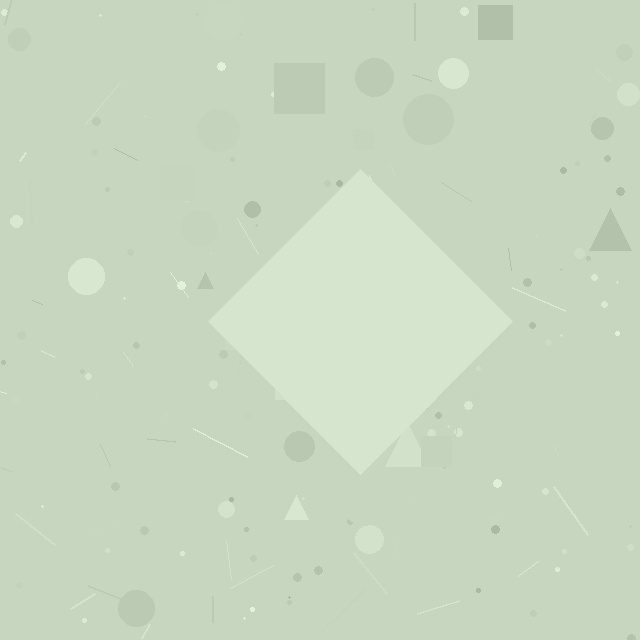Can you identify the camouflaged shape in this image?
The camouflaged shape is a diamond.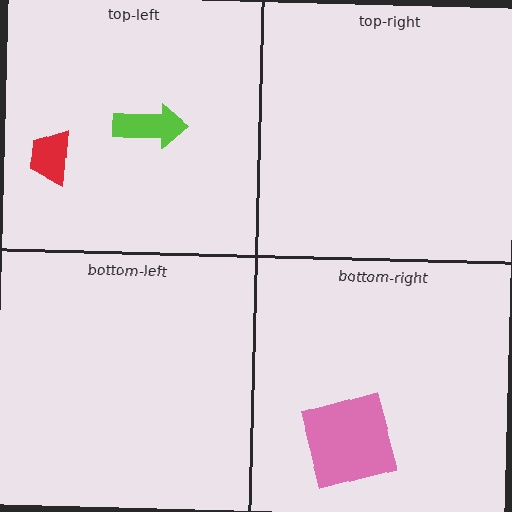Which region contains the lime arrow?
The top-left region.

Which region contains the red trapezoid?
The top-left region.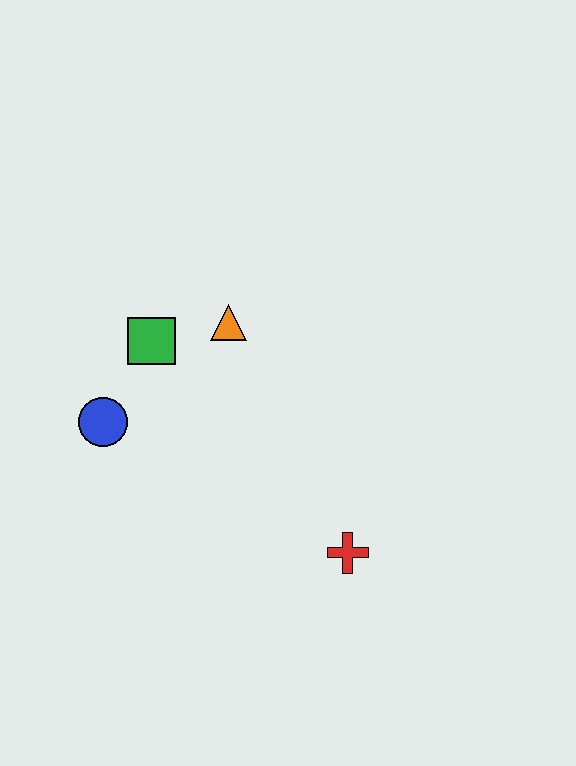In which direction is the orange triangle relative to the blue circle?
The orange triangle is to the right of the blue circle.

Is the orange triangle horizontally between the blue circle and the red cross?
Yes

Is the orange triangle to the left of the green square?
No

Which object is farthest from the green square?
The red cross is farthest from the green square.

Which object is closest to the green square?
The orange triangle is closest to the green square.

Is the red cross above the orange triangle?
No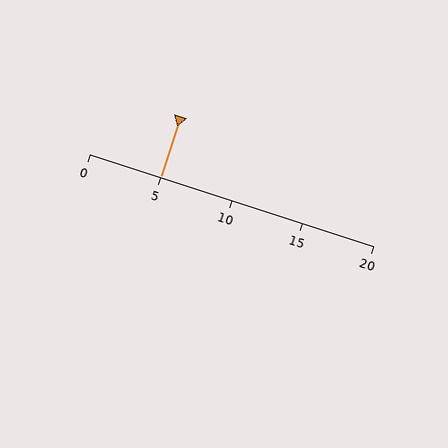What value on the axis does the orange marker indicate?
The marker indicates approximately 5.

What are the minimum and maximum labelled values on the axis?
The axis runs from 0 to 20.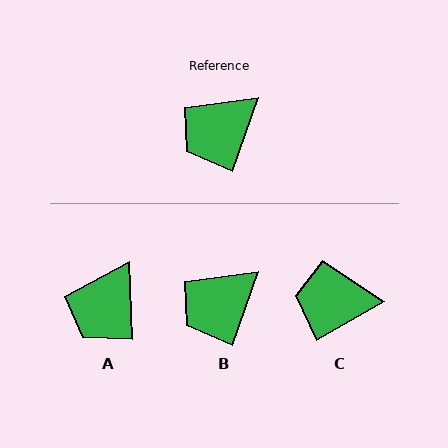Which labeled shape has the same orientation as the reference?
B.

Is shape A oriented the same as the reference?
No, it is off by about 21 degrees.